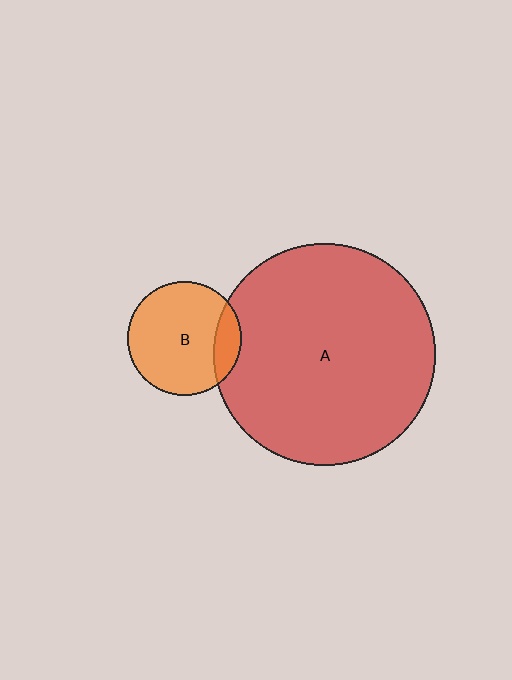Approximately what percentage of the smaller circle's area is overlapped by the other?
Approximately 15%.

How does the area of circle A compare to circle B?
Approximately 3.8 times.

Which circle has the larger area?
Circle A (red).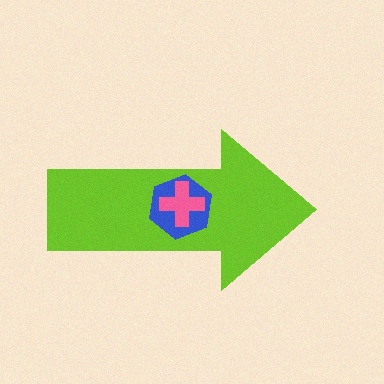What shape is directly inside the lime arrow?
The blue hexagon.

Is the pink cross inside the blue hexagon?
Yes.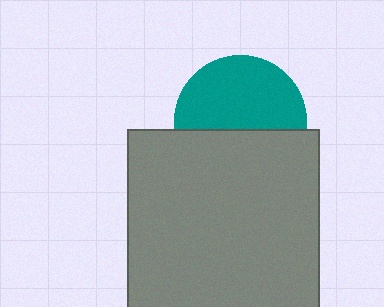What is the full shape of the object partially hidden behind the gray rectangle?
The partially hidden object is a teal circle.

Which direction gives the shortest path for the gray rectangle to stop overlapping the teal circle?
Moving down gives the shortest separation.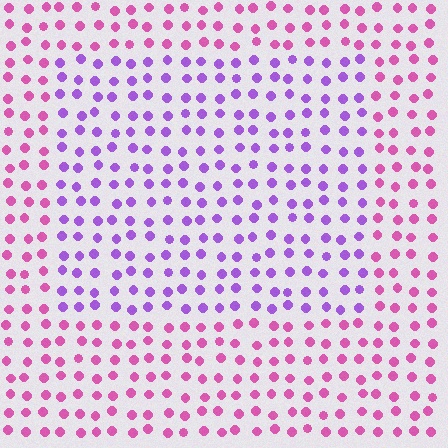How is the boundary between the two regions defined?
The boundary is defined purely by a slight shift in hue (about 44 degrees). Spacing, size, and orientation are identical on both sides.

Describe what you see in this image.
The image is filled with small pink elements in a uniform arrangement. A rectangle-shaped region is visible where the elements are tinted to a slightly different hue, forming a subtle color boundary.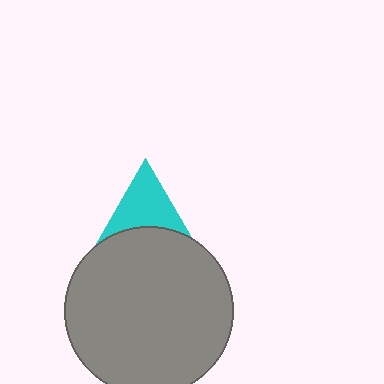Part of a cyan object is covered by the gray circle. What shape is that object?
It is a triangle.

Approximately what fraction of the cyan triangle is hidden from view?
Roughly 61% of the cyan triangle is hidden behind the gray circle.